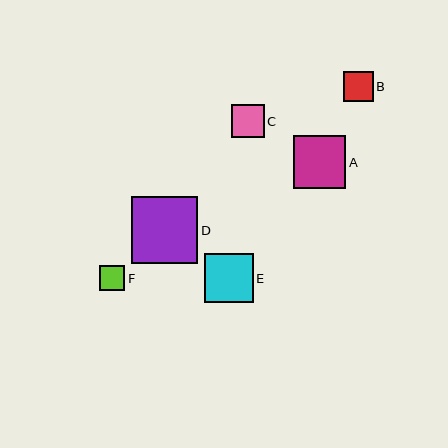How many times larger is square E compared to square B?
Square E is approximately 1.6 times the size of square B.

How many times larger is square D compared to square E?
Square D is approximately 1.4 times the size of square E.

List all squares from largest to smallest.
From largest to smallest: D, A, E, C, B, F.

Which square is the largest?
Square D is the largest with a size of approximately 67 pixels.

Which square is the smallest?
Square F is the smallest with a size of approximately 25 pixels.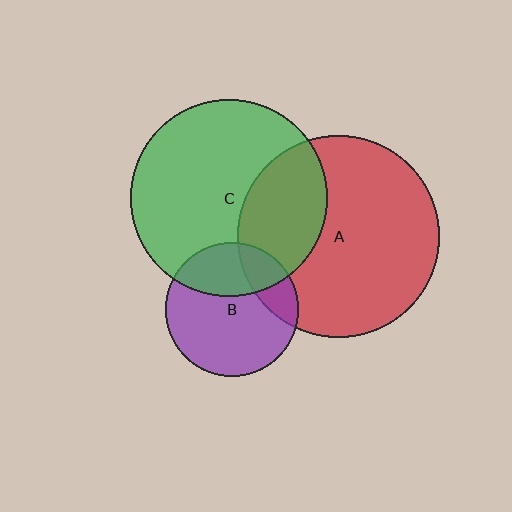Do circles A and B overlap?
Yes.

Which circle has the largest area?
Circle A (red).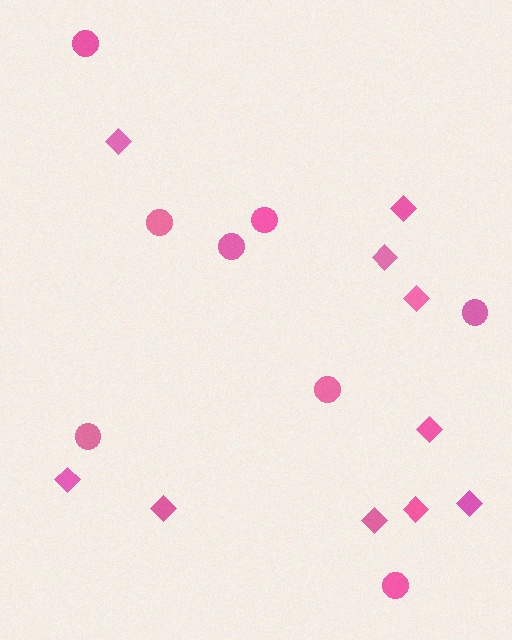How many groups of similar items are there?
There are 2 groups: one group of circles (8) and one group of diamonds (10).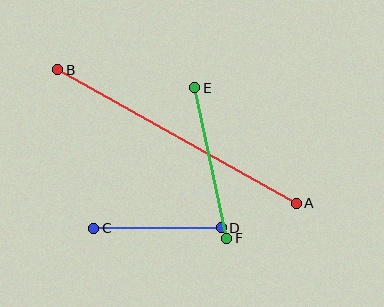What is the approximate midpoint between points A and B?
The midpoint is at approximately (177, 137) pixels.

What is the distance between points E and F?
The distance is approximately 154 pixels.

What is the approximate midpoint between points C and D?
The midpoint is at approximately (157, 228) pixels.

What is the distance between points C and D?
The distance is approximately 128 pixels.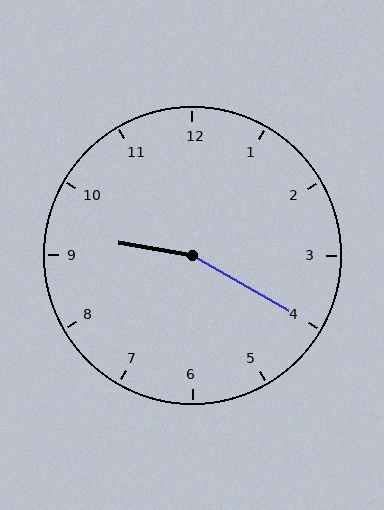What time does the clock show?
9:20.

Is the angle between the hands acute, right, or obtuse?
It is obtuse.